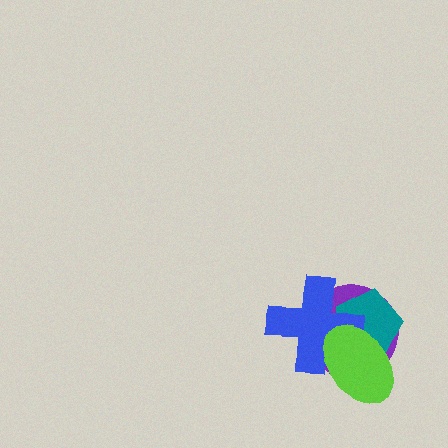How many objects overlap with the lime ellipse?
3 objects overlap with the lime ellipse.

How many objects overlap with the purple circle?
3 objects overlap with the purple circle.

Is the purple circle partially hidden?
Yes, it is partially covered by another shape.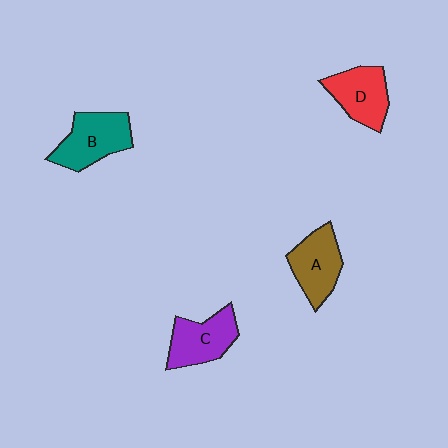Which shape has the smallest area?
Shape D (red).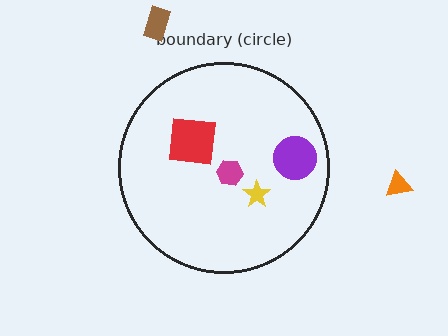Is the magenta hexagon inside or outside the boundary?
Inside.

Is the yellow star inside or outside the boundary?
Inside.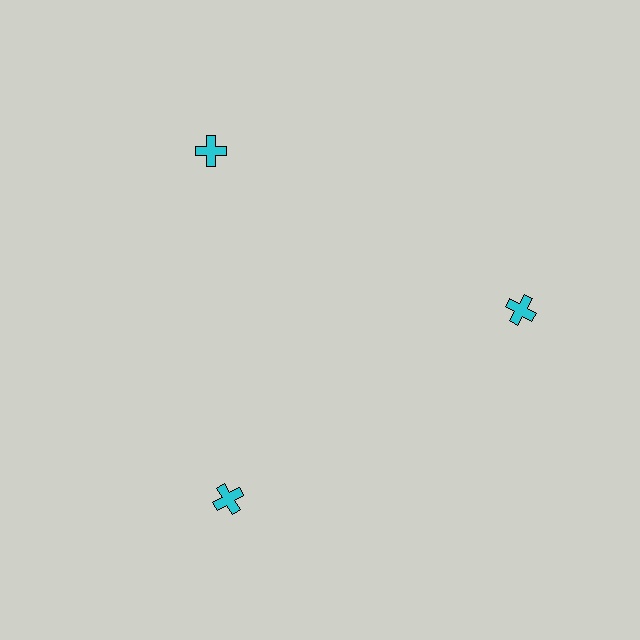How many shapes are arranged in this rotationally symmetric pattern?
There are 3 shapes, arranged in 3 groups of 1.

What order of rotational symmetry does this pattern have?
This pattern has 3-fold rotational symmetry.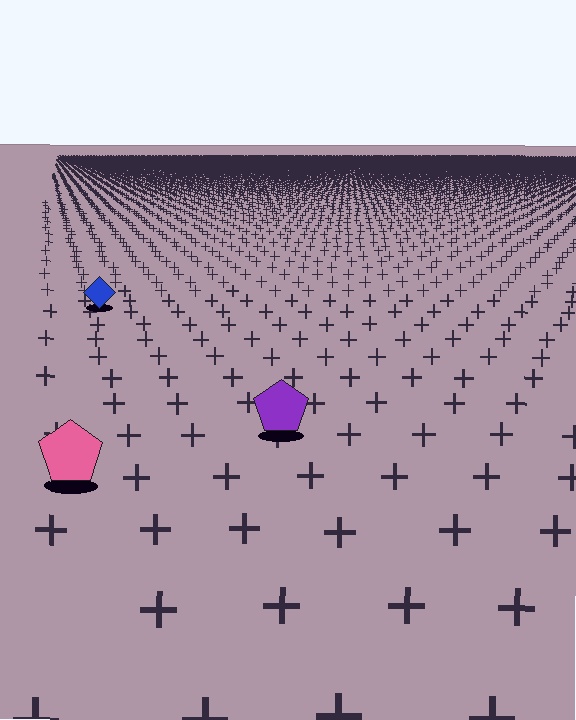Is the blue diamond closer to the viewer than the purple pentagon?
No. The purple pentagon is closer — you can tell from the texture gradient: the ground texture is coarser near it.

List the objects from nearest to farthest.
From nearest to farthest: the pink pentagon, the purple pentagon, the blue diamond.